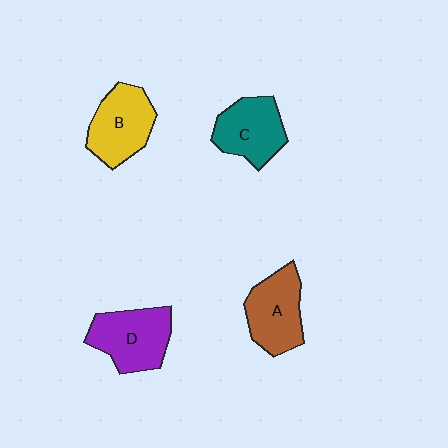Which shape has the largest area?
Shape D (purple).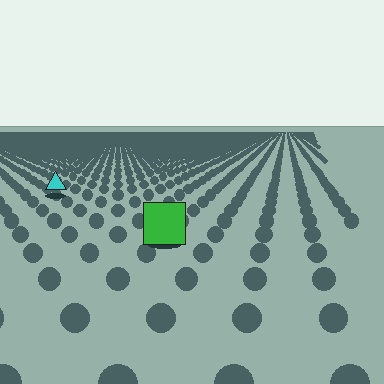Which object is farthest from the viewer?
The cyan triangle is farthest from the viewer. It appears smaller and the ground texture around it is denser.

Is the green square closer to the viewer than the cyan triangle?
Yes. The green square is closer — you can tell from the texture gradient: the ground texture is coarser near it.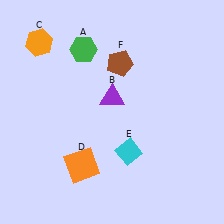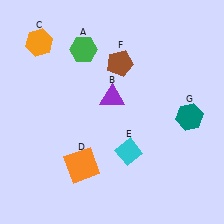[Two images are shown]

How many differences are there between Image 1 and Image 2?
There is 1 difference between the two images.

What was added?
A teal hexagon (G) was added in Image 2.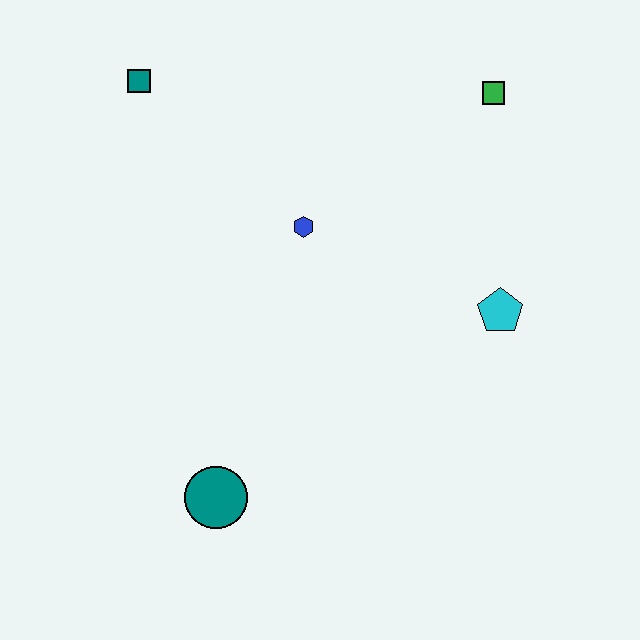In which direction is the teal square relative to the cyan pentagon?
The teal square is to the left of the cyan pentagon.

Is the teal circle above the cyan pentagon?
No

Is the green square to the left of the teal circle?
No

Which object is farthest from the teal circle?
The green square is farthest from the teal circle.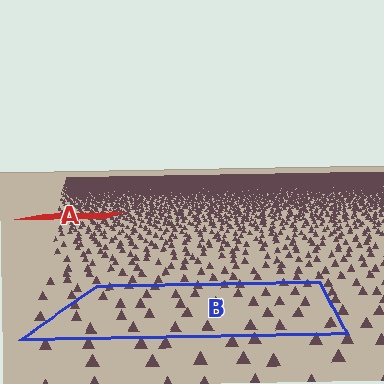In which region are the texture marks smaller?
The texture marks are smaller in region A, because it is farther away.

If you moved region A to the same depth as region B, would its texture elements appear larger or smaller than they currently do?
They would appear larger. At a closer depth, the same texture elements are projected at a bigger on-screen size.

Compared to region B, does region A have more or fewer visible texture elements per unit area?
Region A has more texture elements per unit area — they are packed more densely because it is farther away.